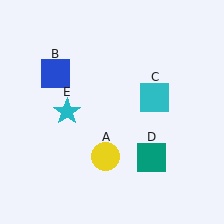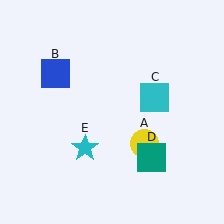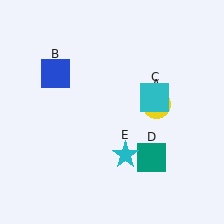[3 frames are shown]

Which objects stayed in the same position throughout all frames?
Blue square (object B) and cyan square (object C) and teal square (object D) remained stationary.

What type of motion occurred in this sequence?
The yellow circle (object A), cyan star (object E) rotated counterclockwise around the center of the scene.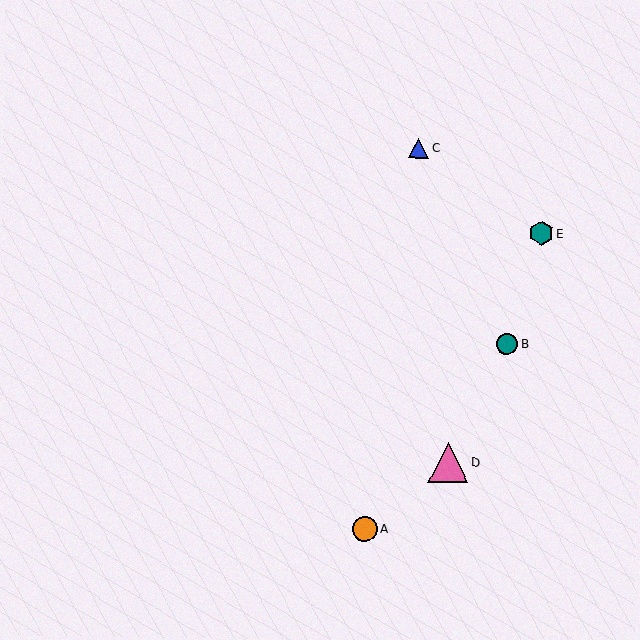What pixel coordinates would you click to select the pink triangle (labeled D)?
Click at (448, 462) to select the pink triangle D.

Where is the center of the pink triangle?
The center of the pink triangle is at (448, 462).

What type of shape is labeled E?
Shape E is a teal hexagon.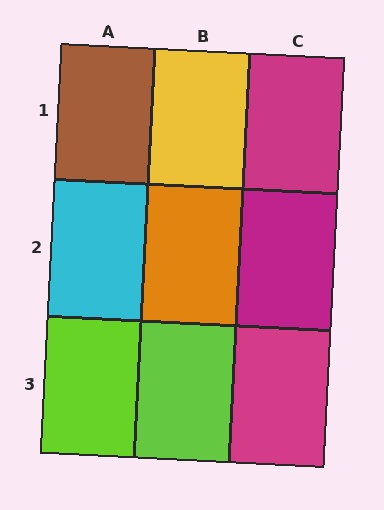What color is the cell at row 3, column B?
Lime.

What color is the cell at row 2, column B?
Orange.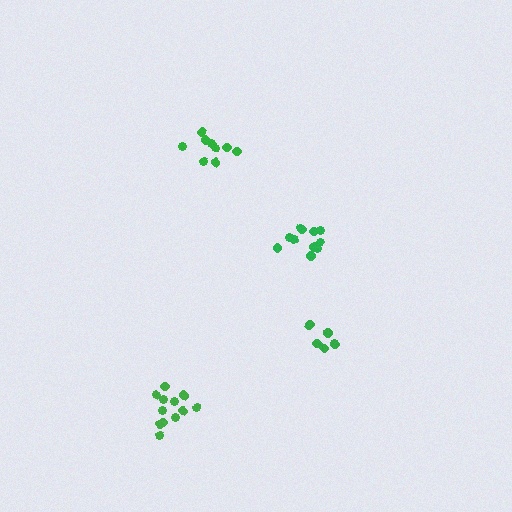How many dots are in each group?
Group 1: 11 dots, Group 2: 6 dots, Group 3: 12 dots, Group 4: 9 dots (38 total).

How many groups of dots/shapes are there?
There are 4 groups.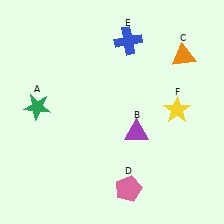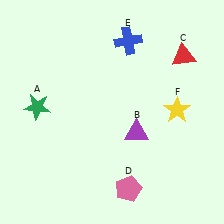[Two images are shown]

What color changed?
The triangle (C) changed from orange in Image 1 to red in Image 2.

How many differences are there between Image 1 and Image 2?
There is 1 difference between the two images.